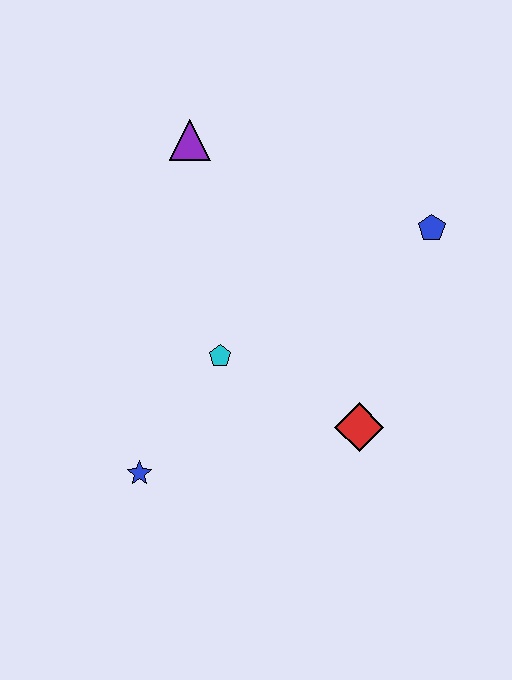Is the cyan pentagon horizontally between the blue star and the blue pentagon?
Yes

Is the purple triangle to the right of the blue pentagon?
No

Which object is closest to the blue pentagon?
The red diamond is closest to the blue pentagon.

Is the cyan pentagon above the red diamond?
Yes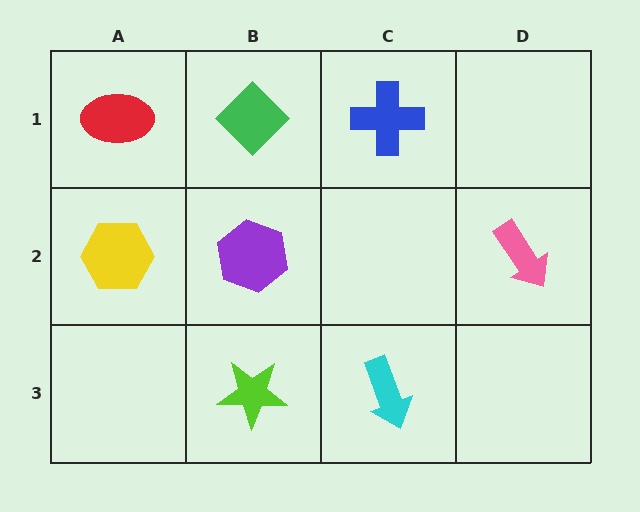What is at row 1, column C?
A blue cross.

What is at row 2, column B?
A purple hexagon.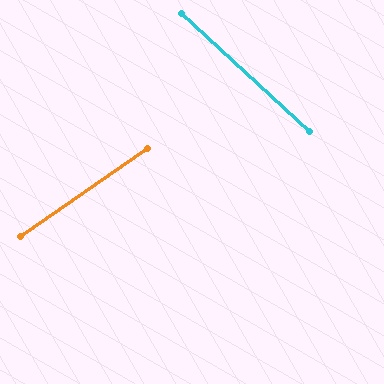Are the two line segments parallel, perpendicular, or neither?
Neither parallel nor perpendicular — they differ by about 78°.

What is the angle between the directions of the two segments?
Approximately 78 degrees.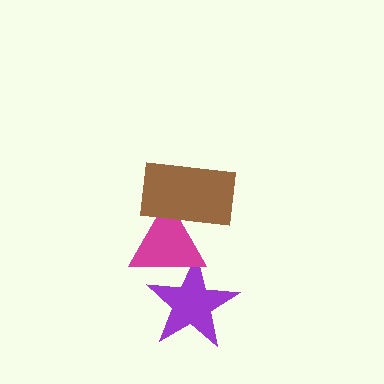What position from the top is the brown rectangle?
The brown rectangle is 1st from the top.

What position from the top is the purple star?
The purple star is 3rd from the top.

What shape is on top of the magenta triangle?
The brown rectangle is on top of the magenta triangle.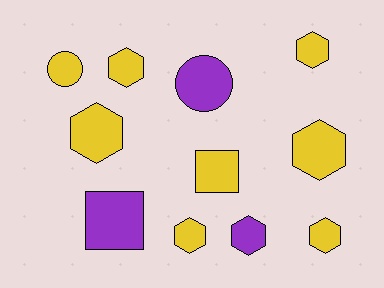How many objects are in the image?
There are 11 objects.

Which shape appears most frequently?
Hexagon, with 7 objects.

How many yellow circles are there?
There is 1 yellow circle.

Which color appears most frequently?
Yellow, with 8 objects.